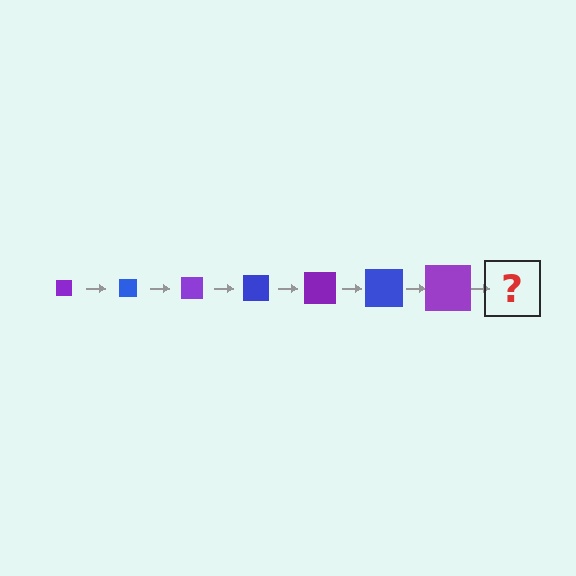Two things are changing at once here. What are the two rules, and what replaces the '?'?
The two rules are that the square grows larger each step and the color cycles through purple and blue. The '?' should be a blue square, larger than the previous one.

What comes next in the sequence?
The next element should be a blue square, larger than the previous one.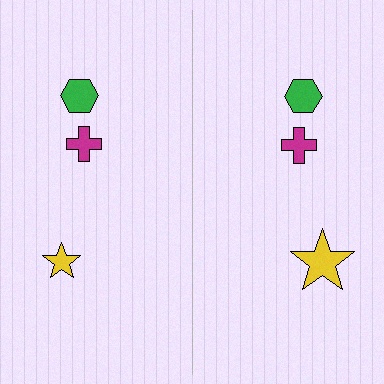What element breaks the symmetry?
The yellow star on the right side has a different size than its mirror counterpart.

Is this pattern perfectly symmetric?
No, the pattern is not perfectly symmetric. The yellow star on the right side has a different size than its mirror counterpart.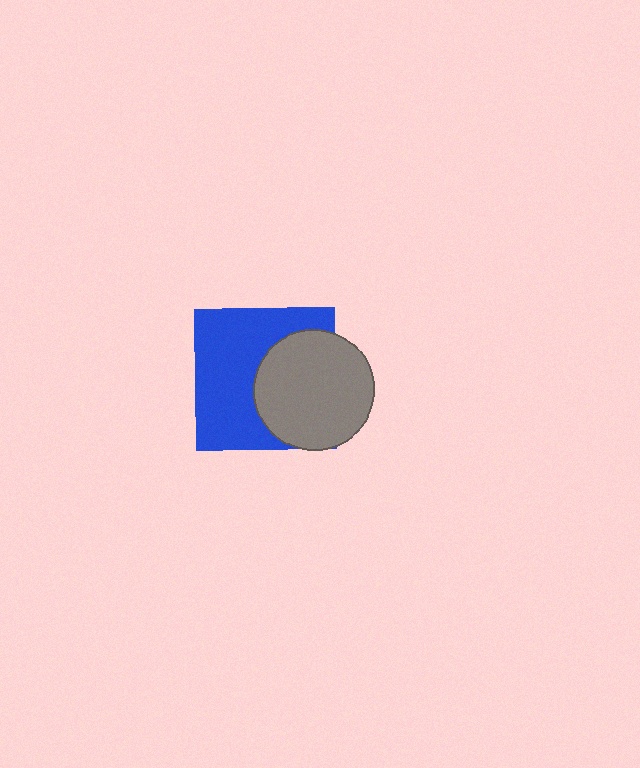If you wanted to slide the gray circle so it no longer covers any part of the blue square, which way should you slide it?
Slide it right — that is the most direct way to separate the two shapes.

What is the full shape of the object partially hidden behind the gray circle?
The partially hidden object is a blue square.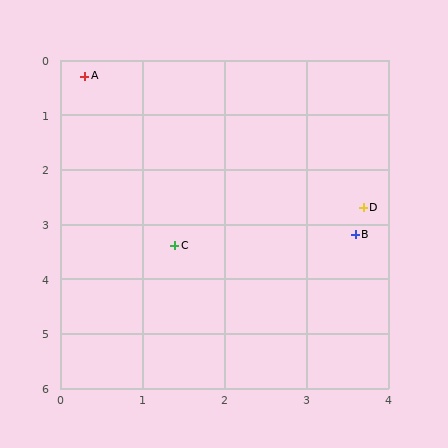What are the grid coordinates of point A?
Point A is at approximately (0.3, 0.3).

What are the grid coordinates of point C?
Point C is at approximately (1.4, 3.4).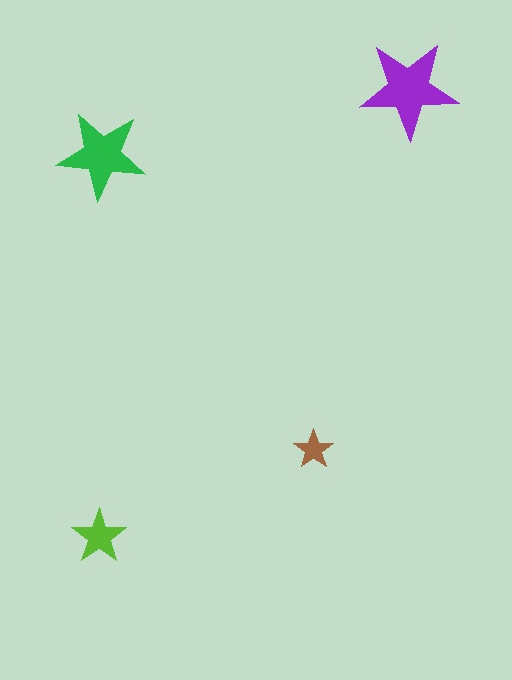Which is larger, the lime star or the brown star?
The lime one.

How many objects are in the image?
There are 4 objects in the image.